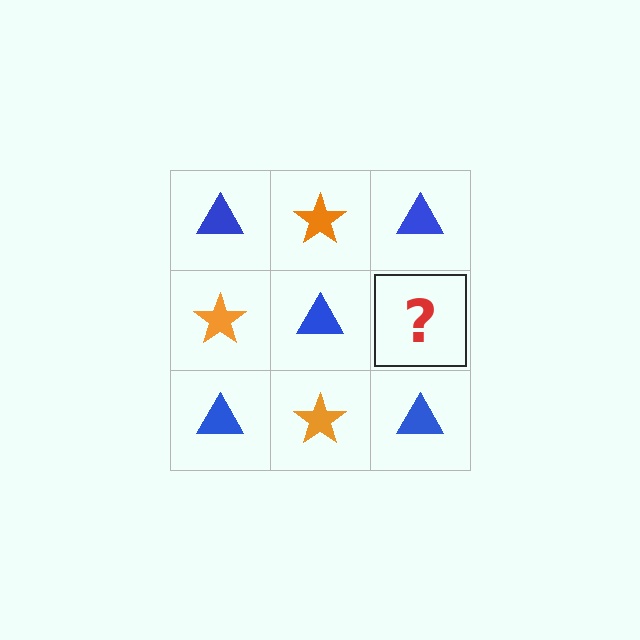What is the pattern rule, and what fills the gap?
The rule is that it alternates blue triangle and orange star in a checkerboard pattern. The gap should be filled with an orange star.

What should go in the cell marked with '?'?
The missing cell should contain an orange star.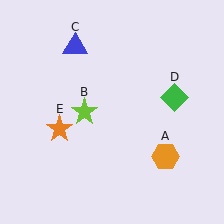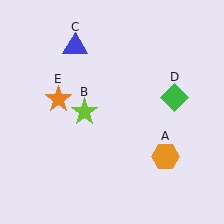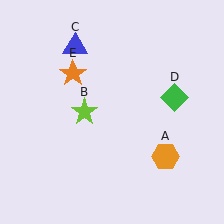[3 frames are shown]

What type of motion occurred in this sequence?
The orange star (object E) rotated clockwise around the center of the scene.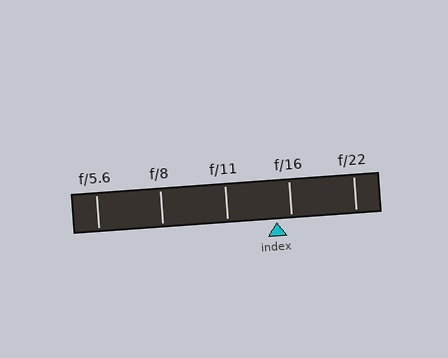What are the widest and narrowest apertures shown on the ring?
The widest aperture shown is f/5.6 and the narrowest is f/22.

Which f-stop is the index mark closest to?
The index mark is closest to f/16.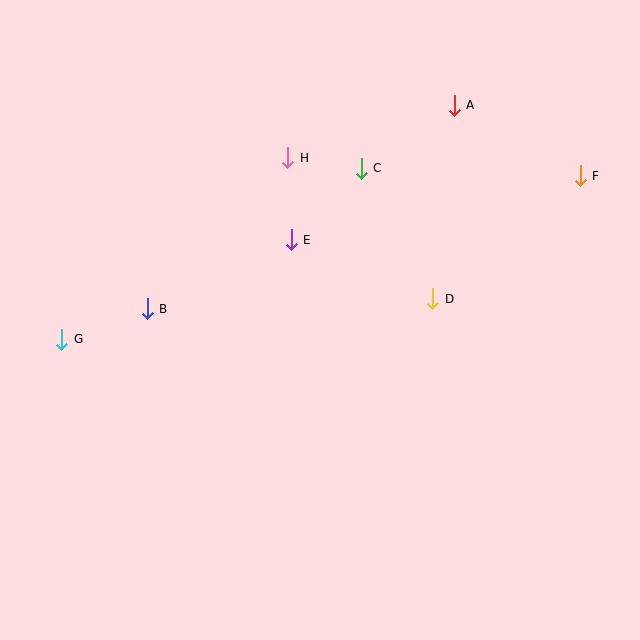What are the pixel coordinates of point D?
Point D is at (433, 299).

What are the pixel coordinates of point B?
Point B is at (147, 309).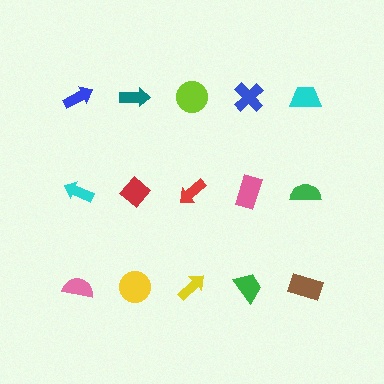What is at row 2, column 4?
A pink rectangle.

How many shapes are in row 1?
5 shapes.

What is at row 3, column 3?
A yellow arrow.